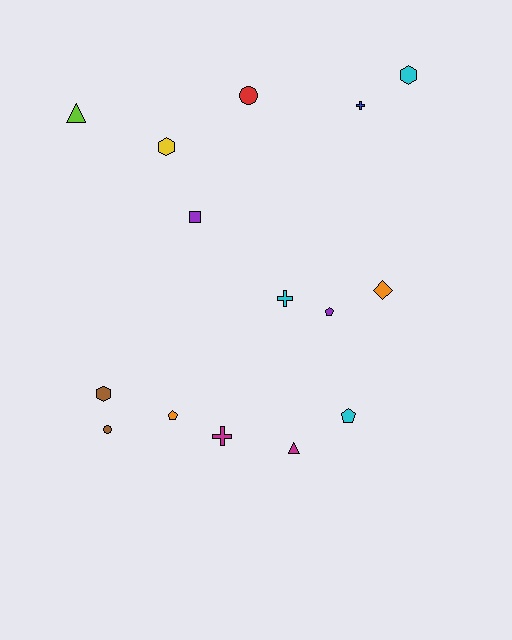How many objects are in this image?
There are 15 objects.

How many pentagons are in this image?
There are 3 pentagons.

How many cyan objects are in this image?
There are 3 cyan objects.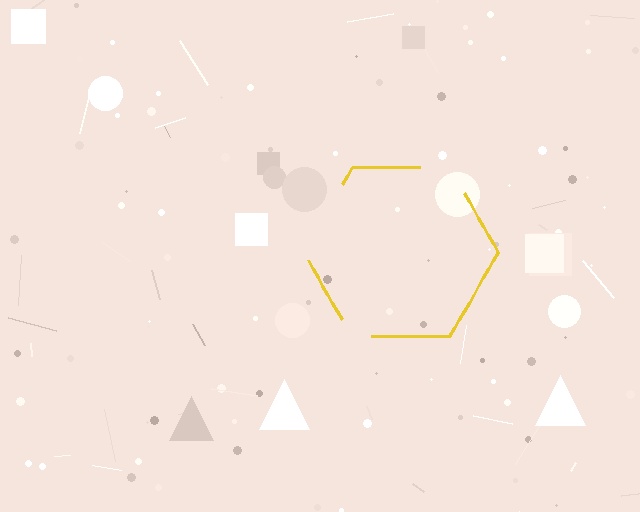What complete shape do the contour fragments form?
The contour fragments form a hexagon.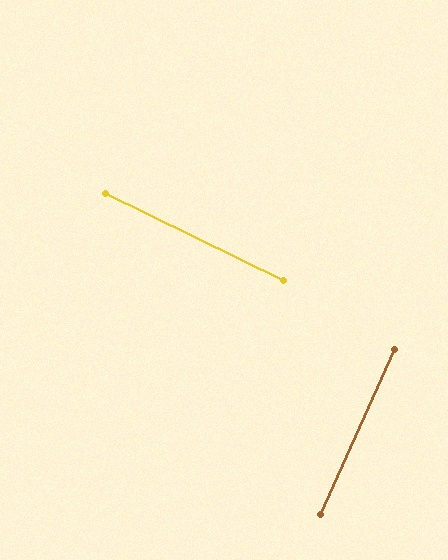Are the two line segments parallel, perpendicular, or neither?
Perpendicular — they meet at approximately 88°.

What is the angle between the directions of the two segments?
Approximately 88 degrees.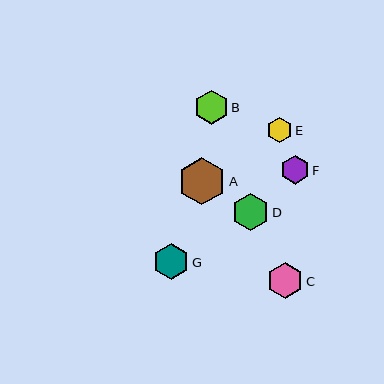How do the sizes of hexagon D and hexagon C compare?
Hexagon D and hexagon C are approximately the same size.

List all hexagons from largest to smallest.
From largest to smallest: A, D, G, C, B, F, E.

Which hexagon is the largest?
Hexagon A is the largest with a size of approximately 47 pixels.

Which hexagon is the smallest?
Hexagon E is the smallest with a size of approximately 25 pixels.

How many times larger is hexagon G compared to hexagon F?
Hexagon G is approximately 1.3 times the size of hexagon F.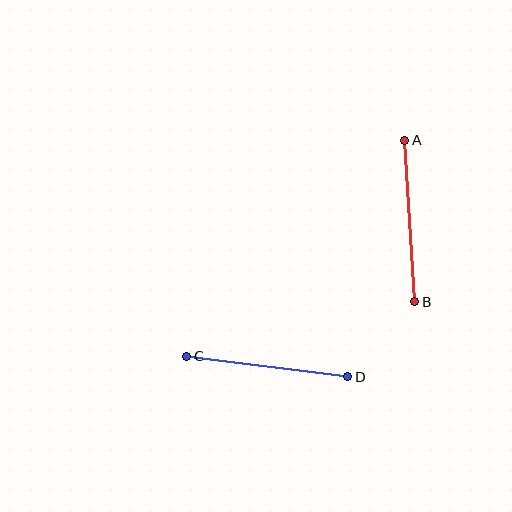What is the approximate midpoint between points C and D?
The midpoint is at approximately (267, 367) pixels.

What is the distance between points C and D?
The distance is approximately 163 pixels.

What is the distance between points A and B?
The distance is approximately 161 pixels.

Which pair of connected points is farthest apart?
Points C and D are farthest apart.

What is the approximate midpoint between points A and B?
The midpoint is at approximately (410, 221) pixels.